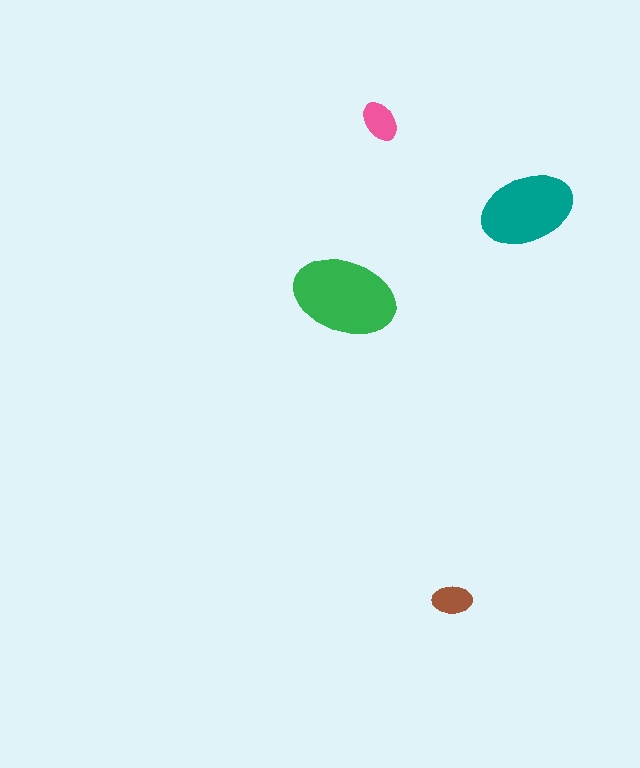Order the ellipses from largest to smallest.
the green one, the teal one, the pink one, the brown one.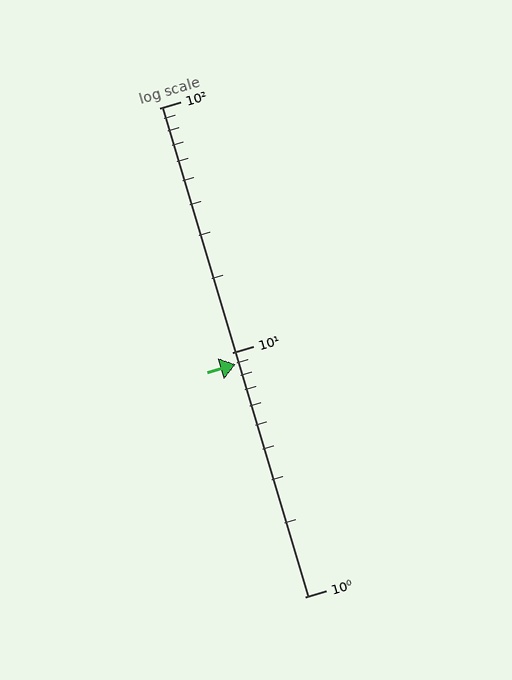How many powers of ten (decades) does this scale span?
The scale spans 2 decades, from 1 to 100.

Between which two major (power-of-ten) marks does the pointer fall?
The pointer is between 1 and 10.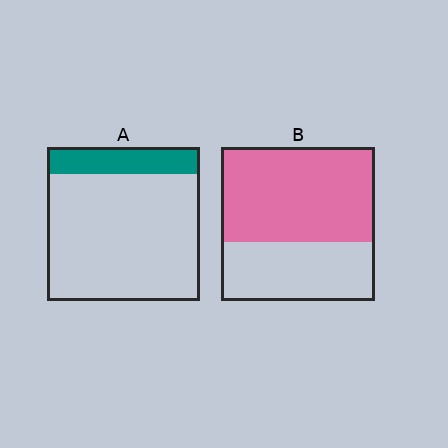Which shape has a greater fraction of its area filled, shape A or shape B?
Shape B.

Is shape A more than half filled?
No.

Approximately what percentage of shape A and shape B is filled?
A is approximately 20% and B is approximately 60%.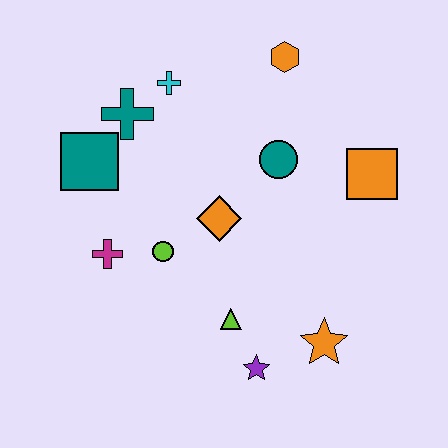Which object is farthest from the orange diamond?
The orange hexagon is farthest from the orange diamond.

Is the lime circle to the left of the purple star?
Yes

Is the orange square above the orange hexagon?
No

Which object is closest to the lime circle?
The magenta cross is closest to the lime circle.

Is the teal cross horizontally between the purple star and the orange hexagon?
No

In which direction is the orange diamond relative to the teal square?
The orange diamond is to the right of the teal square.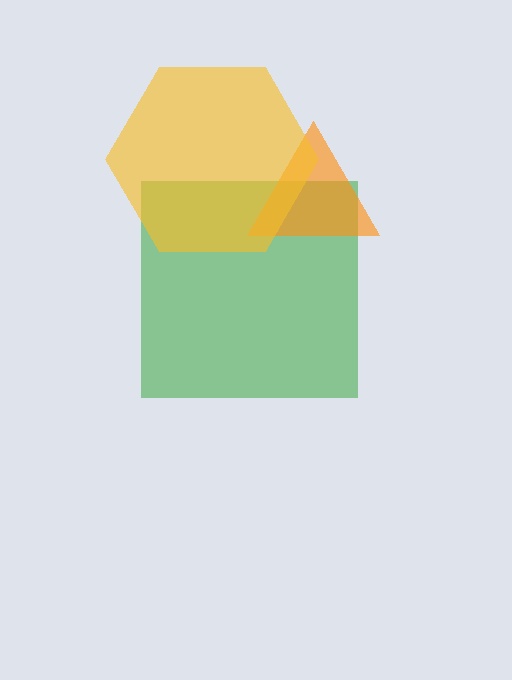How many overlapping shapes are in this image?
There are 3 overlapping shapes in the image.